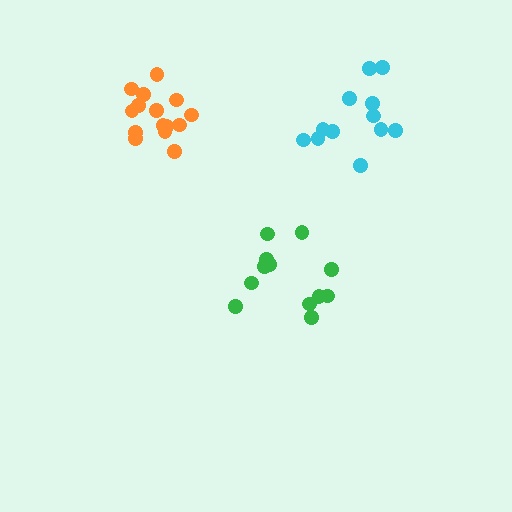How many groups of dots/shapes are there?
There are 3 groups.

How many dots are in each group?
Group 1: 12 dots, Group 2: 15 dots, Group 3: 12 dots (39 total).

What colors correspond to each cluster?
The clusters are colored: green, orange, cyan.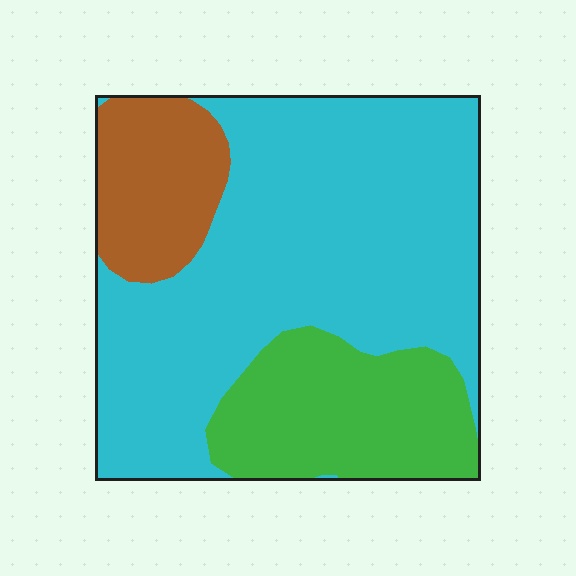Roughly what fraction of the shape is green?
Green covers 22% of the shape.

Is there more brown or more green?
Green.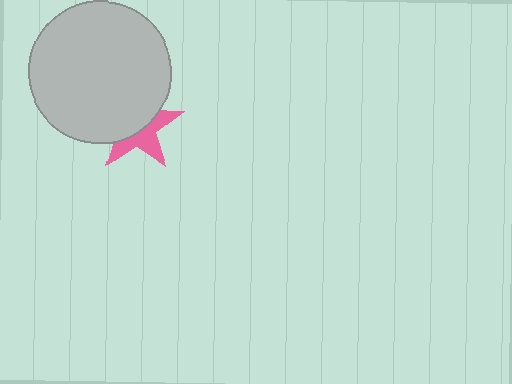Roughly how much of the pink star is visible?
About half of it is visible (roughly 45%).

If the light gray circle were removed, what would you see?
You would see the complete pink star.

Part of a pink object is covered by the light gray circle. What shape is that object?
It is a star.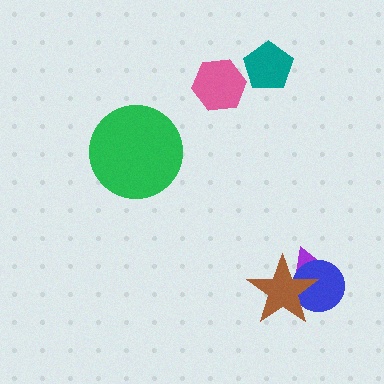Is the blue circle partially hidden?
Yes, it is partially covered by another shape.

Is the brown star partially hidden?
No, no other shape covers it.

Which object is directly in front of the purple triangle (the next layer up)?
The blue circle is directly in front of the purple triangle.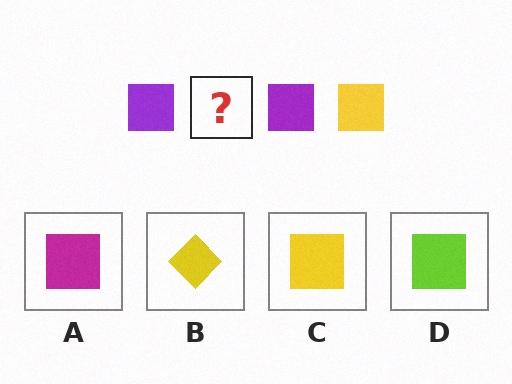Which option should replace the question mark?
Option C.